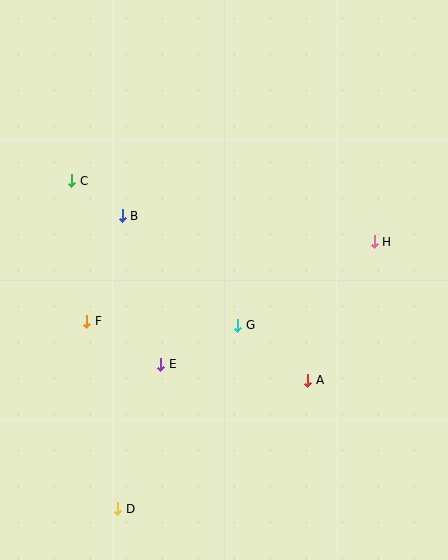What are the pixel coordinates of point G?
Point G is at (238, 325).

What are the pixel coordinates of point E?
Point E is at (161, 364).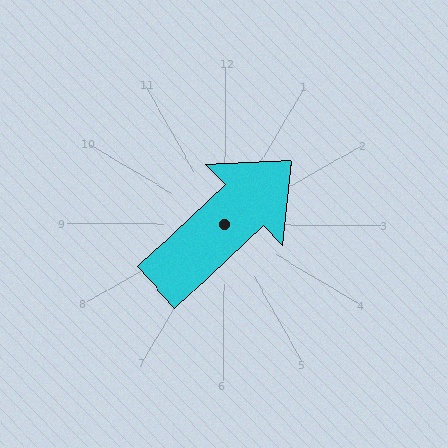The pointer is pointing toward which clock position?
Roughly 2 o'clock.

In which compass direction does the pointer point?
Northeast.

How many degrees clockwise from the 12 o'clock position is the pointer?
Approximately 47 degrees.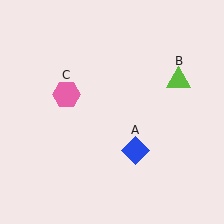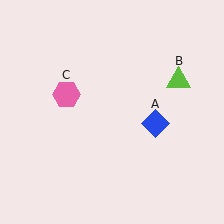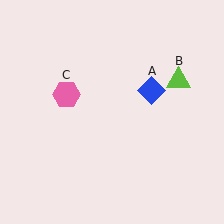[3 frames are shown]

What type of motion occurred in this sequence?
The blue diamond (object A) rotated counterclockwise around the center of the scene.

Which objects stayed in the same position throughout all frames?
Lime triangle (object B) and pink hexagon (object C) remained stationary.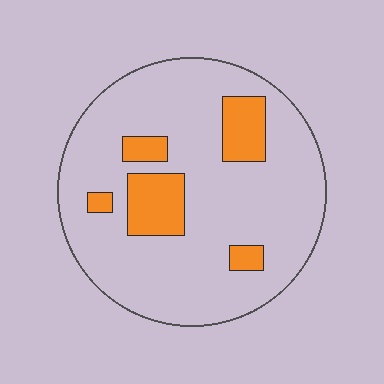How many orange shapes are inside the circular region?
5.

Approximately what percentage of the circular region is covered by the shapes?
Approximately 15%.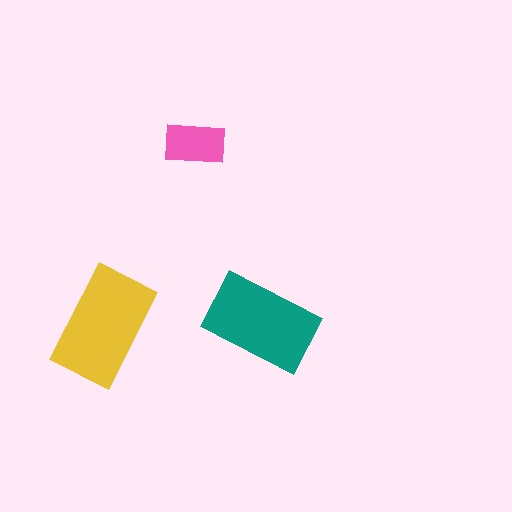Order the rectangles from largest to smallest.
the yellow one, the teal one, the pink one.